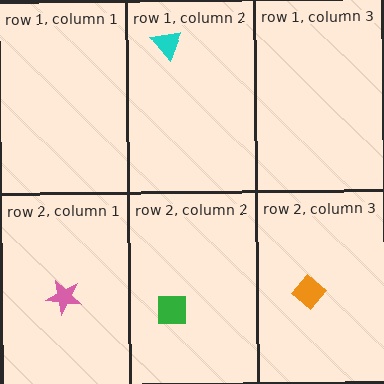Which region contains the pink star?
The row 2, column 1 region.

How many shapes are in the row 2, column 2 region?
1.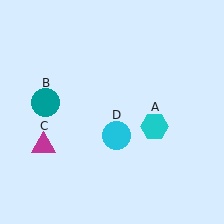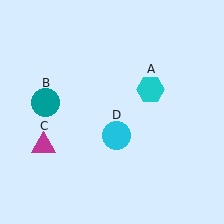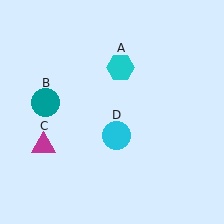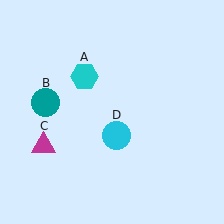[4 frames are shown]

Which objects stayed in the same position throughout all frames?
Teal circle (object B) and magenta triangle (object C) and cyan circle (object D) remained stationary.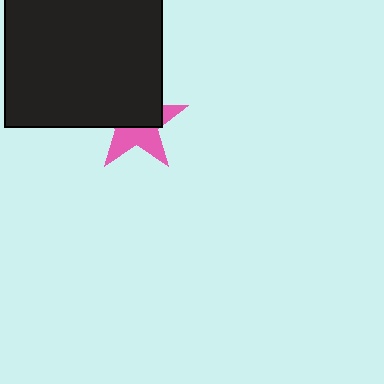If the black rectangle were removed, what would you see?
You would see the complete pink star.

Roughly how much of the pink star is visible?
About half of it is visible (roughly 46%).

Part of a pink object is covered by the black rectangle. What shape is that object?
It is a star.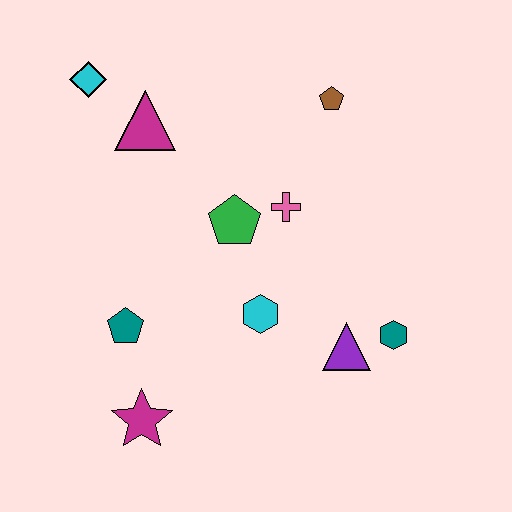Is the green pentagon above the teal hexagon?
Yes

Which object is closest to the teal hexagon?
The purple triangle is closest to the teal hexagon.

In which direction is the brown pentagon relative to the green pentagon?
The brown pentagon is above the green pentagon.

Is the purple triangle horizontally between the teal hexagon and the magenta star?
Yes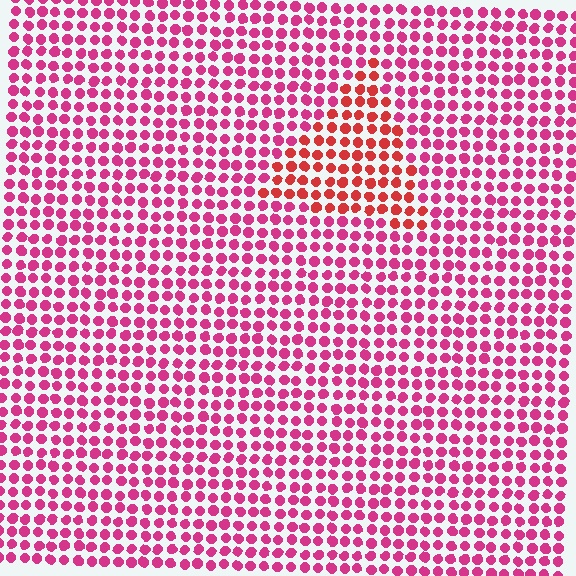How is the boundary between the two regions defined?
The boundary is defined purely by a slight shift in hue (about 30 degrees). Spacing, size, and orientation are identical on both sides.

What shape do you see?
I see a triangle.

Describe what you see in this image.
The image is filled with small magenta elements in a uniform arrangement. A triangle-shaped region is visible where the elements are tinted to a slightly different hue, forming a subtle color boundary.